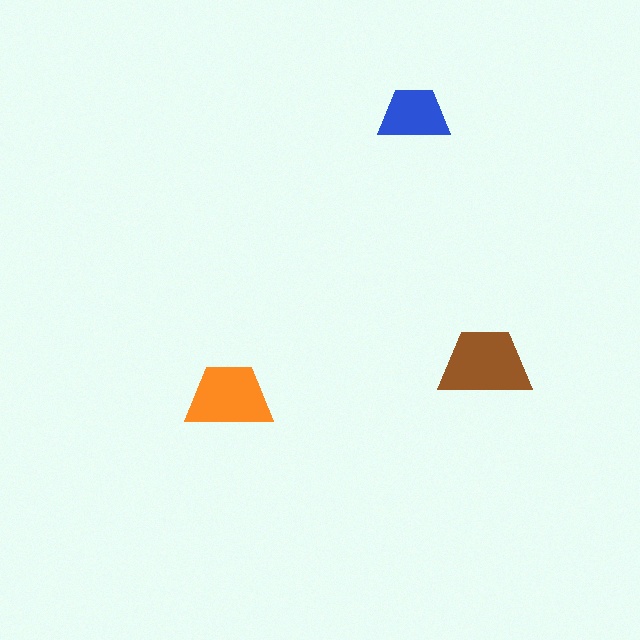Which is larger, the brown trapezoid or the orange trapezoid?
The brown one.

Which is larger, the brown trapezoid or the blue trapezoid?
The brown one.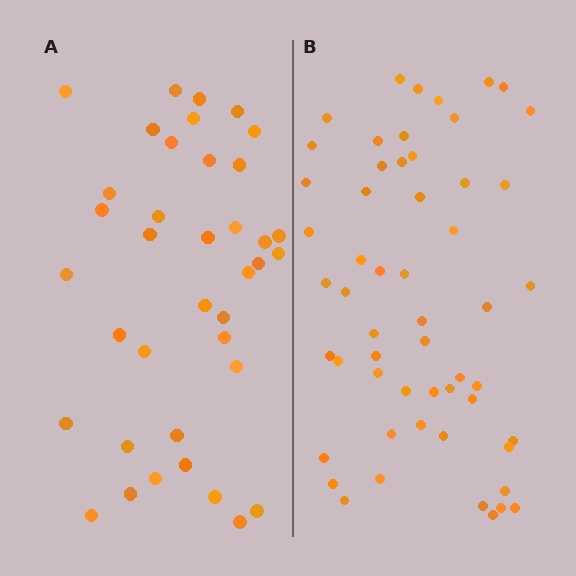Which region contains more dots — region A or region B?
Region B (the right region) has more dots.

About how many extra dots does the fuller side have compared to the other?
Region B has approximately 15 more dots than region A.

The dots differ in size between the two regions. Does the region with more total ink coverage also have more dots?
No. Region A has more total ink coverage because its dots are larger, but region B actually contains more individual dots. Total area can be misleading — the number of items is what matters here.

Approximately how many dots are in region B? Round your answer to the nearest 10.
About 60 dots. (The exact count is 55, which rounds to 60.)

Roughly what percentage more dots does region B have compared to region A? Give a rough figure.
About 45% more.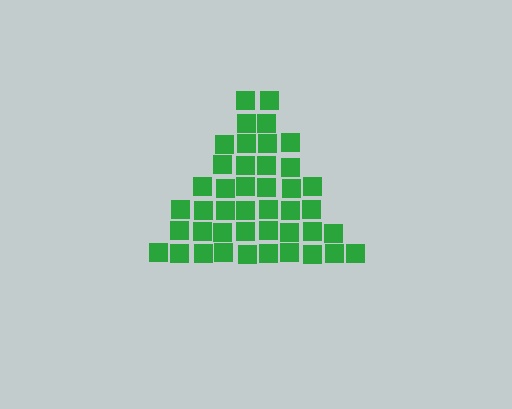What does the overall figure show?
The overall figure shows a triangle.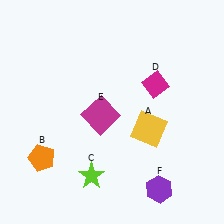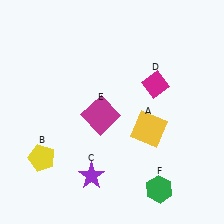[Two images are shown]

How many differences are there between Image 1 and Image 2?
There are 3 differences between the two images.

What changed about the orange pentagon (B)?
In Image 1, B is orange. In Image 2, it changed to yellow.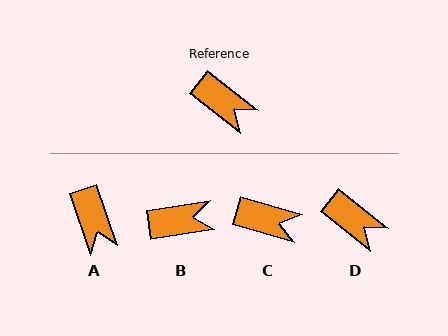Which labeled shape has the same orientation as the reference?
D.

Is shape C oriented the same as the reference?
No, it is off by about 22 degrees.